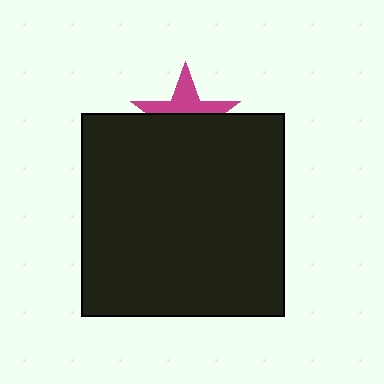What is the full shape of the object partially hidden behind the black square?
The partially hidden object is a magenta star.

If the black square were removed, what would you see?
You would see the complete magenta star.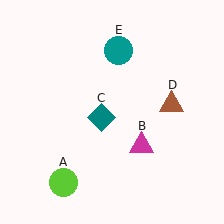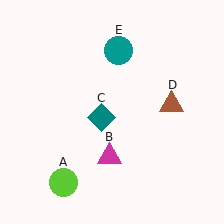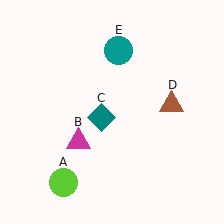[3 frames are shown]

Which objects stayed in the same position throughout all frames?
Lime circle (object A) and teal diamond (object C) and brown triangle (object D) and teal circle (object E) remained stationary.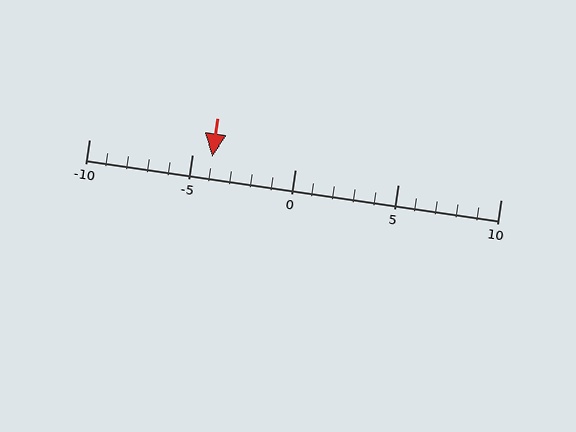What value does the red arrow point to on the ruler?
The red arrow points to approximately -4.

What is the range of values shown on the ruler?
The ruler shows values from -10 to 10.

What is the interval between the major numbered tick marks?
The major tick marks are spaced 5 units apart.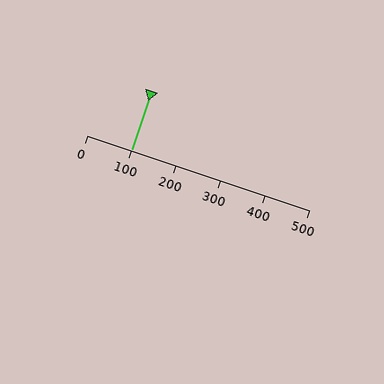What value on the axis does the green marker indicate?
The marker indicates approximately 100.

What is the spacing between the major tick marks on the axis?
The major ticks are spaced 100 apart.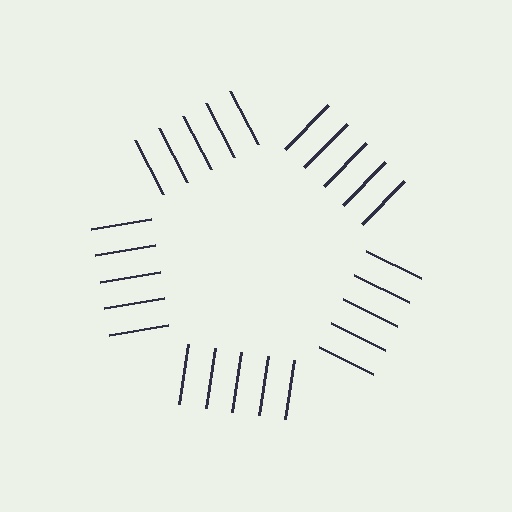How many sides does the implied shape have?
5 sides — the line-ends trace a pentagon.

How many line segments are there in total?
25 — 5 along each of the 5 edges.